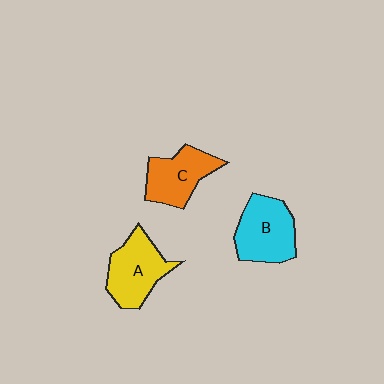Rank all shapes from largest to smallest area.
From largest to smallest: B (cyan), A (yellow), C (orange).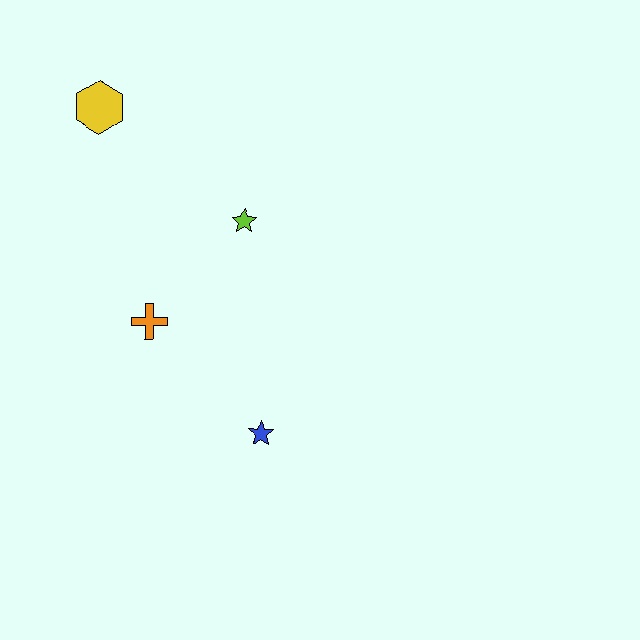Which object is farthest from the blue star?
The yellow hexagon is farthest from the blue star.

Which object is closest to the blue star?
The orange cross is closest to the blue star.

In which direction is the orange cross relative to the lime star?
The orange cross is below the lime star.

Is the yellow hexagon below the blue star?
No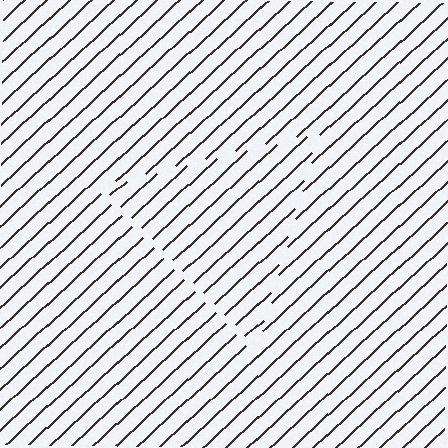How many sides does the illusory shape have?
3 sides — the line-ends trace a triangle.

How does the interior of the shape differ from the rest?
The interior of the shape contains the same grating, shifted by half a period — the contour is defined by the phase discontinuity where line-ends from the inner and outer gratings abut.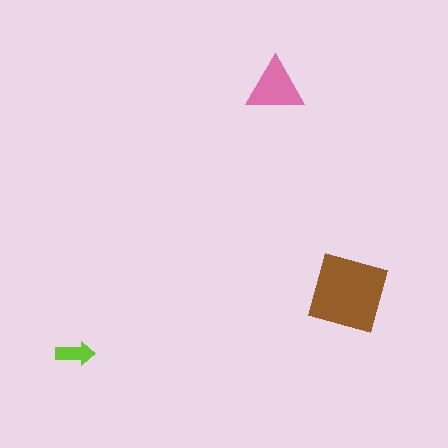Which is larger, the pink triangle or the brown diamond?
The brown diamond.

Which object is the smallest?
The lime arrow.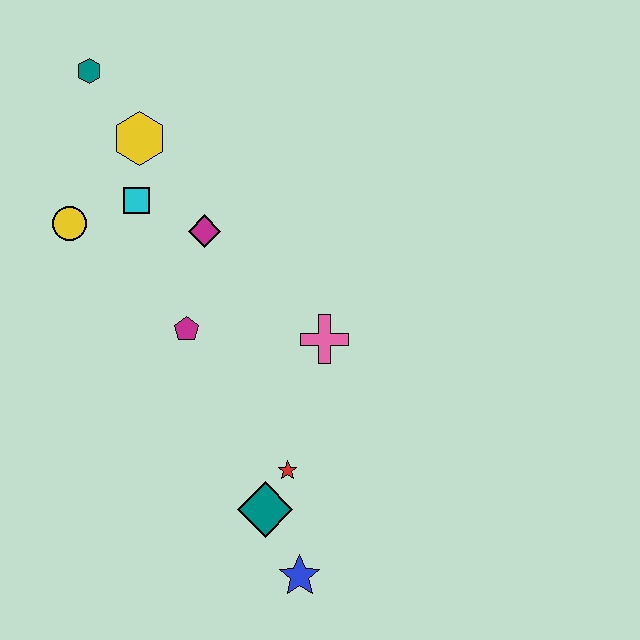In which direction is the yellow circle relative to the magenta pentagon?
The yellow circle is to the left of the magenta pentagon.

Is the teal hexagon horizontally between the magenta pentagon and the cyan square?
No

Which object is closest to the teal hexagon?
The yellow hexagon is closest to the teal hexagon.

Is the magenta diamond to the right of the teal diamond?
No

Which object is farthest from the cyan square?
The blue star is farthest from the cyan square.